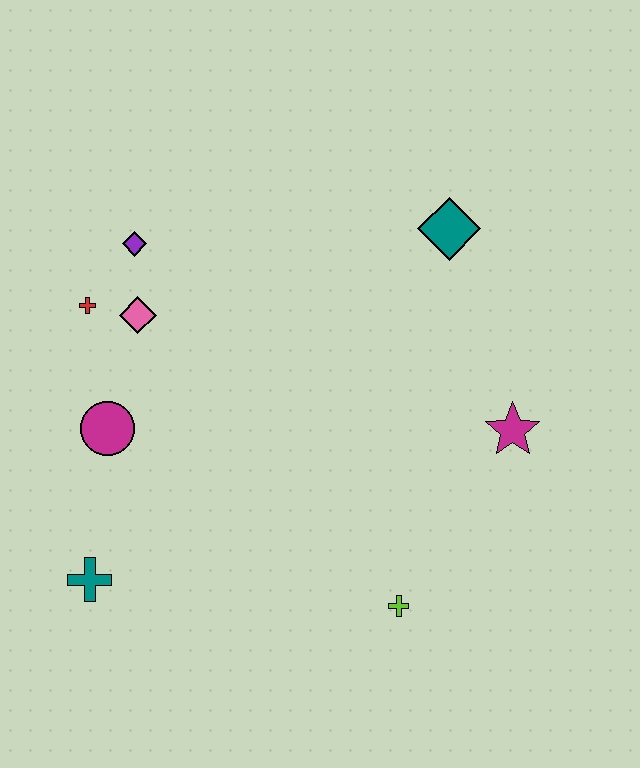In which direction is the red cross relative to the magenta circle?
The red cross is above the magenta circle.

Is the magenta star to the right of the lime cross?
Yes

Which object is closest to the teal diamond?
The magenta star is closest to the teal diamond.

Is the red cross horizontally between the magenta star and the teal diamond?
No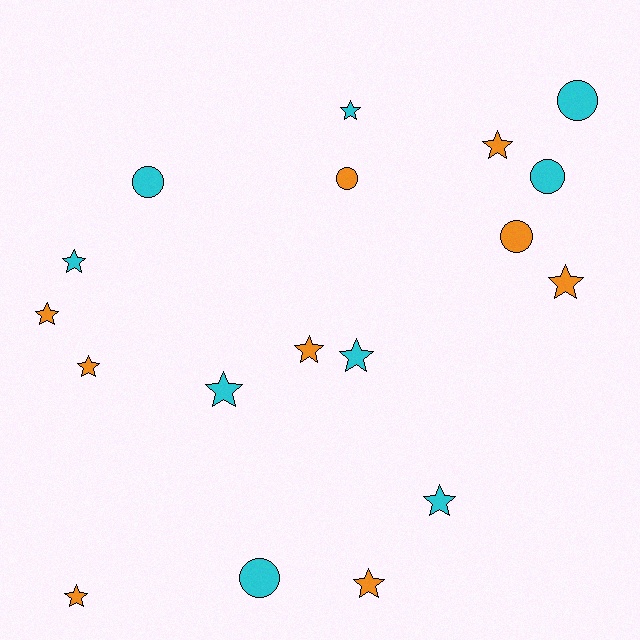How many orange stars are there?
There are 7 orange stars.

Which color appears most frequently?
Cyan, with 9 objects.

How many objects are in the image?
There are 18 objects.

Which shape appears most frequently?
Star, with 12 objects.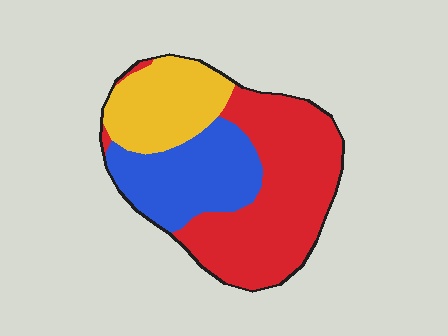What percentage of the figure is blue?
Blue takes up about one quarter (1/4) of the figure.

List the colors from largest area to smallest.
From largest to smallest: red, blue, yellow.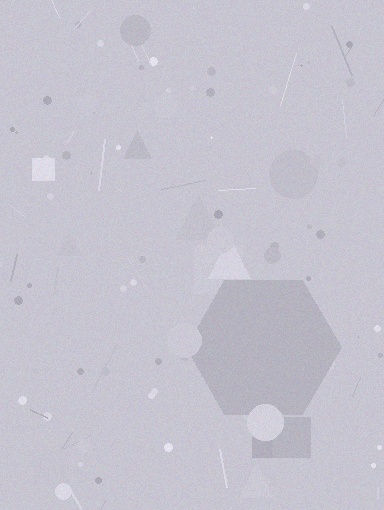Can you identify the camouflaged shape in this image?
The camouflaged shape is a hexagon.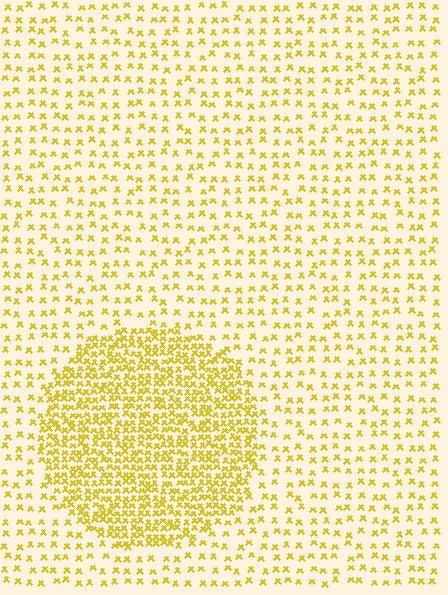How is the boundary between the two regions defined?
The boundary is defined by a change in element density (approximately 2.6x ratio). All elements are the same color, size, and shape.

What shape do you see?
I see a circle.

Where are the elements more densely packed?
The elements are more densely packed inside the circle boundary.